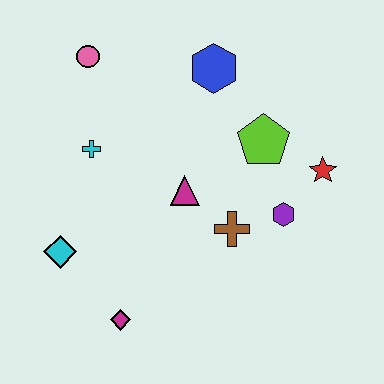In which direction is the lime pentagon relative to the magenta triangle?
The lime pentagon is to the right of the magenta triangle.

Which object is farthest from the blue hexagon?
The magenta diamond is farthest from the blue hexagon.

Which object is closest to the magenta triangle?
The brown cross is closest to the magenta triangle.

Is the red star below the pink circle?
Yes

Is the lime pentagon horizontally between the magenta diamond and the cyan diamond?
No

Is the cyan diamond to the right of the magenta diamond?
No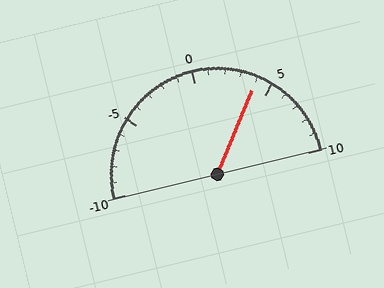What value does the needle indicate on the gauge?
The needle indicates approximately 4.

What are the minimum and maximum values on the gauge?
The gauge ranges from -10 to 10.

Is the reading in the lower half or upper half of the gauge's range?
The reading is in the upper half of the range (-10 to 10).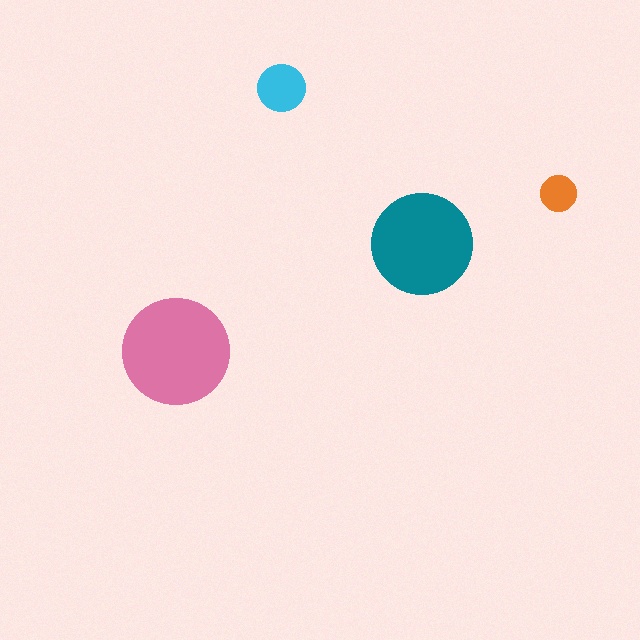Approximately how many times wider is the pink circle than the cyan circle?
About 2 times wider.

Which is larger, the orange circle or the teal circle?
The teal one.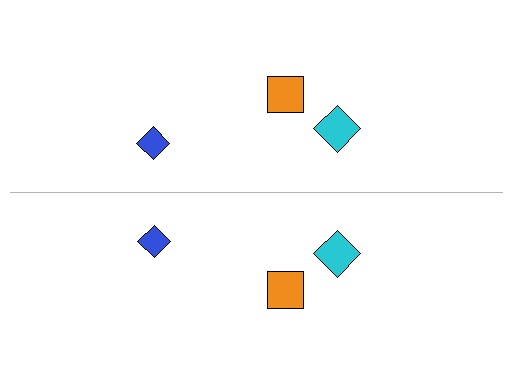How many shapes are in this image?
There are 6 shapes in this image.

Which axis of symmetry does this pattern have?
The pattern has a horizontal axis of symmetry running through the center of the image.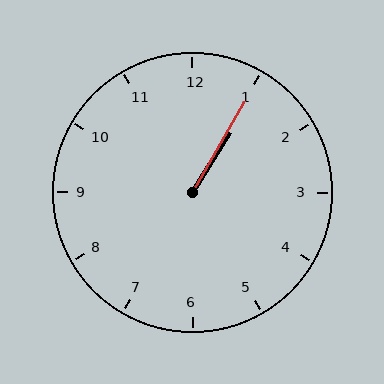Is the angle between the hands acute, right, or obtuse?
It is acute.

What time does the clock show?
1:05.